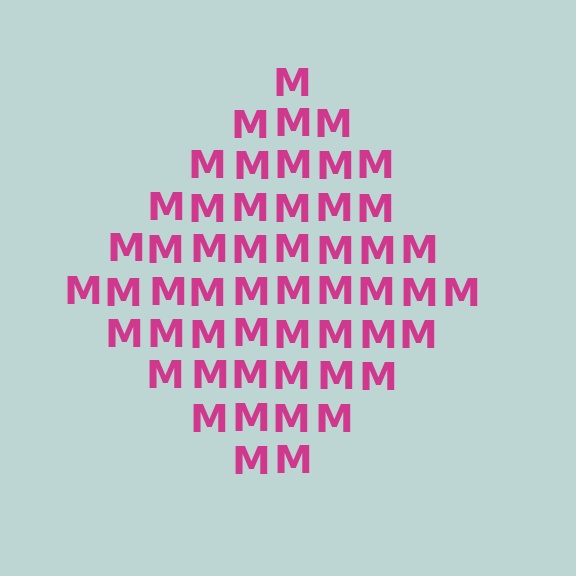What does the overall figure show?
The overall figure shows a diamond.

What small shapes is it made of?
It is made of small letter M's.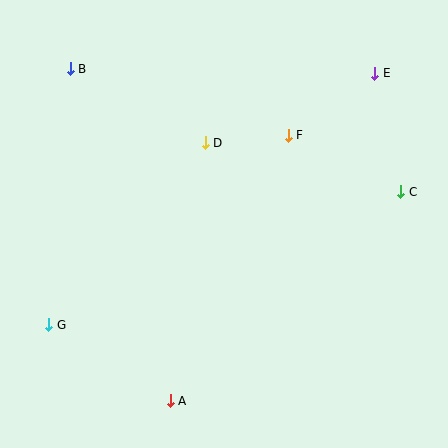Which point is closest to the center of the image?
Point D at (205, 143) is closest to the center.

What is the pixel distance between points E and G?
The distance between E and G is 412 pixels.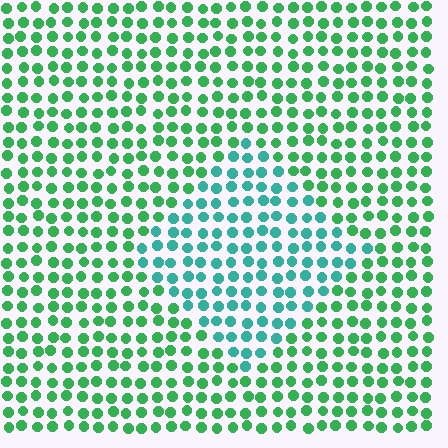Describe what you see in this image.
The image is filled with small green elements in a uniform arrangement. A diamond-shaped region is visible where the elements are tinted to a slightly different hue, forming a subtle color boundary.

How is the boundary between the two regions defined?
The boundary is defined purely by a slight shift in hue (about 37 degrees). Spacing, size, and orientation are identical on both sides.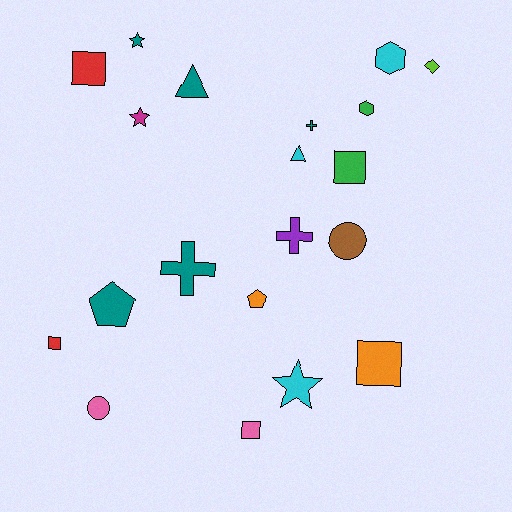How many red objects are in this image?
There are 2 red objects.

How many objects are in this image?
There are 20 objects.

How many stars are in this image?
There are 3 stars.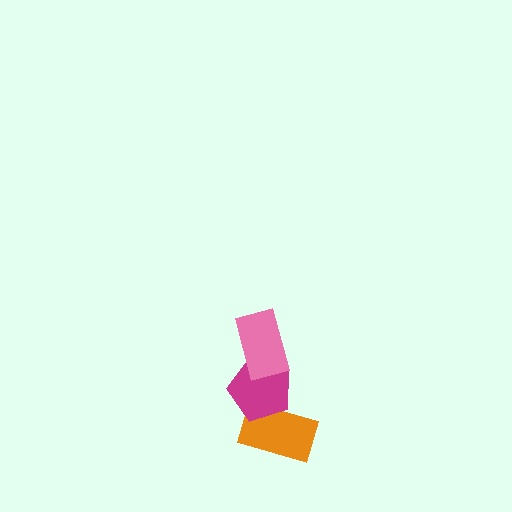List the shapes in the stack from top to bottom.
From top to bottom: the pink rectangle, the magenta pentagon, the orange rectangle.